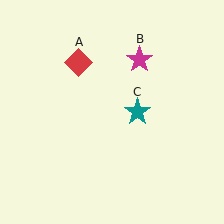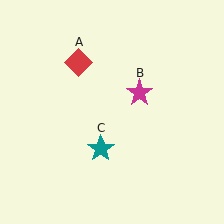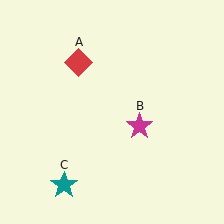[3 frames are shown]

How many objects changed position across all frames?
2 objects changed position: magenta star (object B), teal star (object C).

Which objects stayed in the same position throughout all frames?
Red diamond (object A) remained stationary.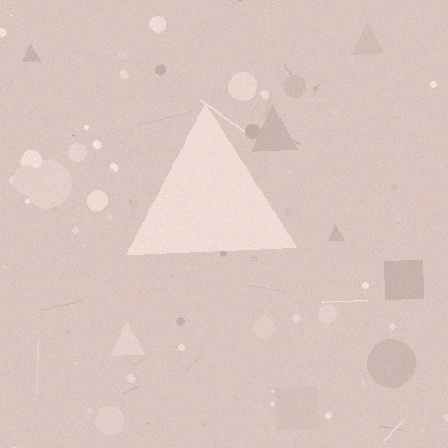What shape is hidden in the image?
A triangle is hidden in the image.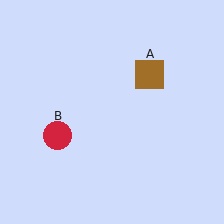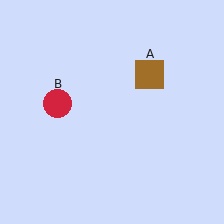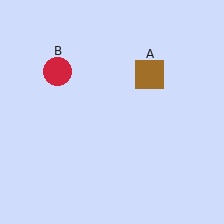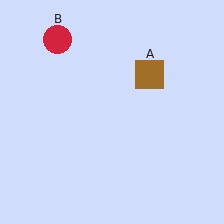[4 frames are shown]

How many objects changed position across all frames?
1 object changed position: red circle (object B).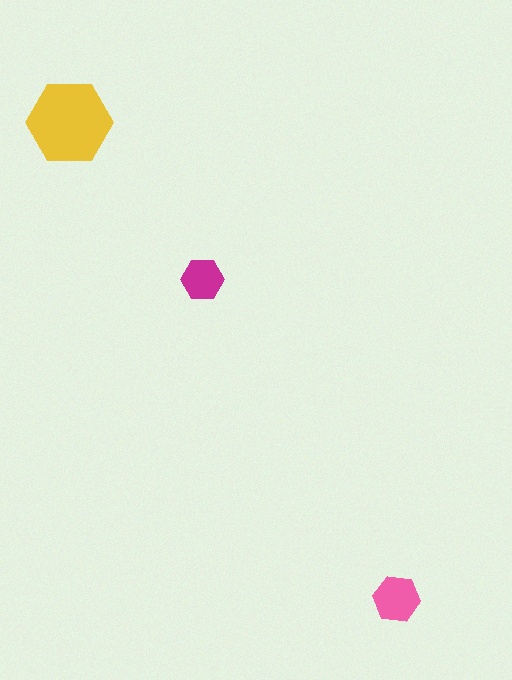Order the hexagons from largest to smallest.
the yellow one, the pink one, the magenta one.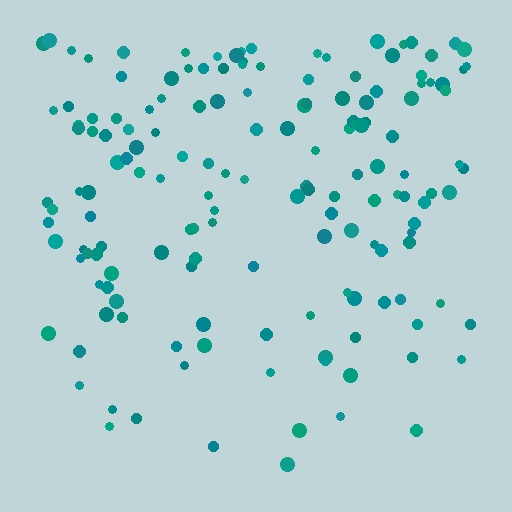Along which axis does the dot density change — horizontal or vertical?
Vertical.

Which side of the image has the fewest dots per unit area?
The bottom.